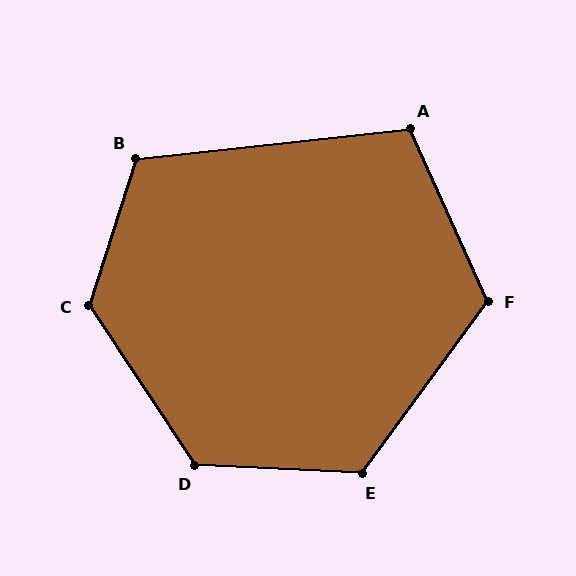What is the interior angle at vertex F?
Approximately 120 degrees (obtuse).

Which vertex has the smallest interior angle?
A, at approximately 108 degrees.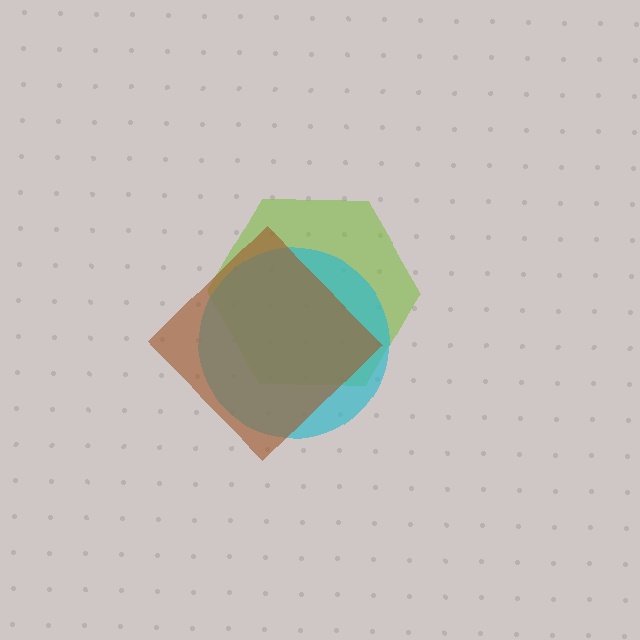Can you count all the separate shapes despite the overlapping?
Yes, there are 3 separate shapes.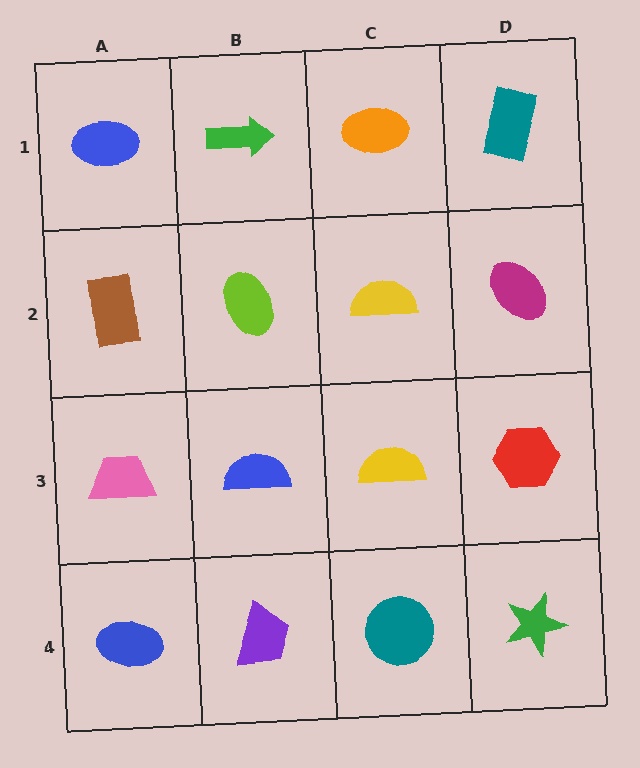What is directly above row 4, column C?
A yellow semicircle.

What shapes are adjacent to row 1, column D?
A magenta ellipse (row 2, column D), an orange ellipse (row 1, column C).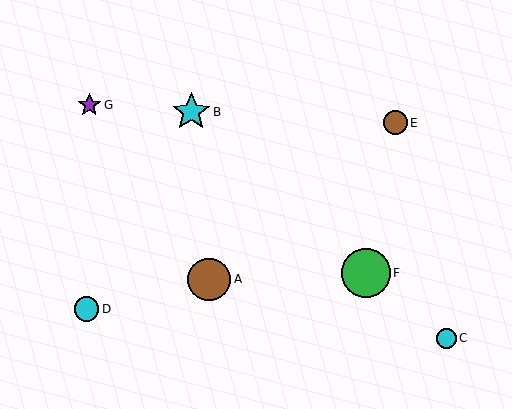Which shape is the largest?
The green circle (labeled F) is the largest.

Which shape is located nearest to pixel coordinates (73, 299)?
The cyan circle (labeled D) at (86, 309) is nearest to that location.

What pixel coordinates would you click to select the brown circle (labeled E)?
Click at (396, 123) to select the brown circle E.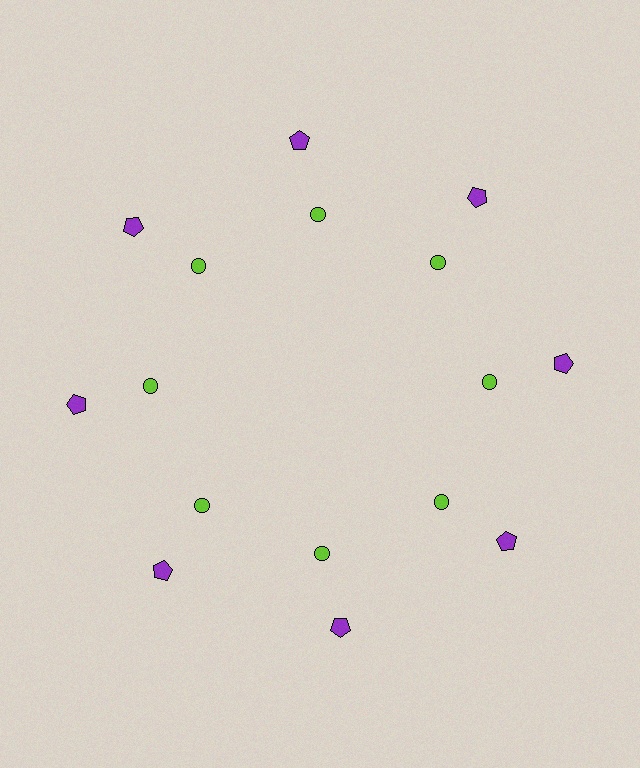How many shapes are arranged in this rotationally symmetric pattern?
There are 16 shapes, arranged in 8 groups of 2.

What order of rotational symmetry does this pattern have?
This pattern has 8-fold rotational symmetry.